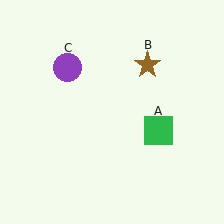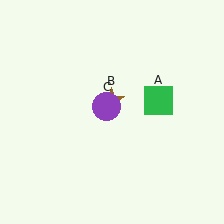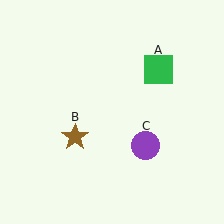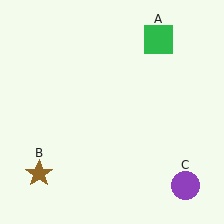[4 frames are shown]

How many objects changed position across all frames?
3 objects changed position: green square (object A), brown star (object B), purple circle (object C).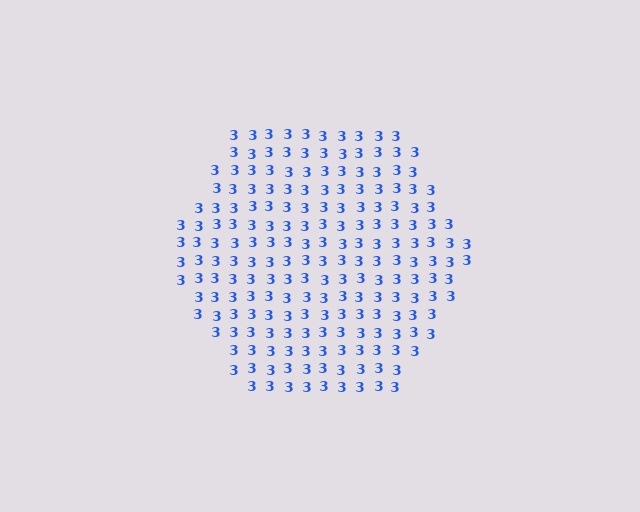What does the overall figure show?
The overall figure shows a hexagon.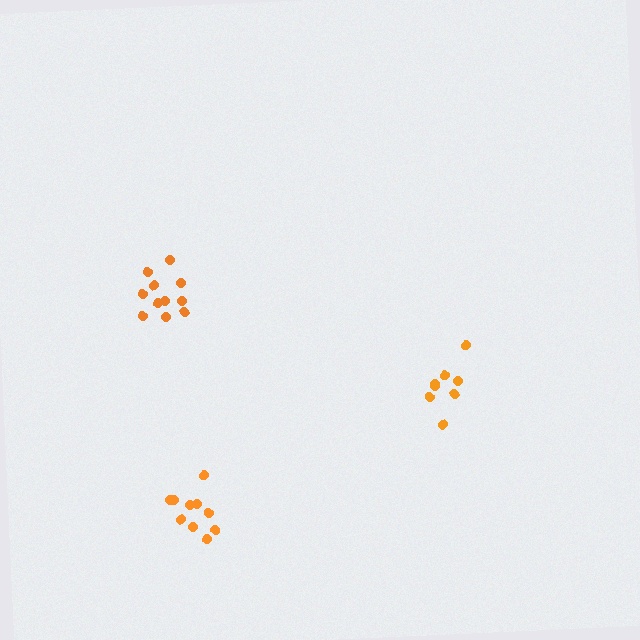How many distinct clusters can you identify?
There are 3 distinct clusters.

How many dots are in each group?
Group 1: 8 dots, Group 2: 11 dots, Group 3: 10 dots (29 total).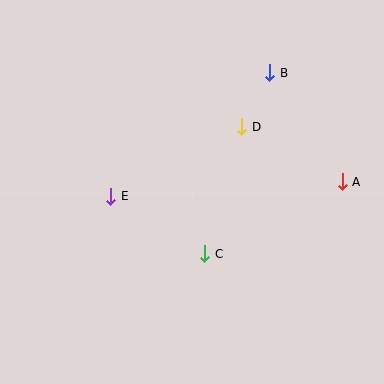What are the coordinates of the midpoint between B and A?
The midpoint between B and A is at (306, 127).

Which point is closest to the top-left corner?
Point E is closest to the top-left corner.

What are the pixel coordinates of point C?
Point C is at (205, 254).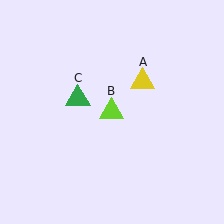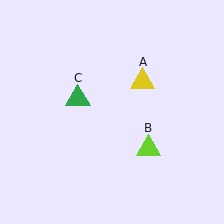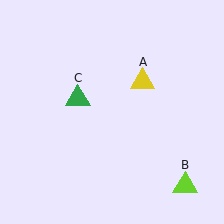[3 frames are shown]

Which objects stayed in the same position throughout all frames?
Yellow triangle (object A) and green triangle (object C) remained stationary.